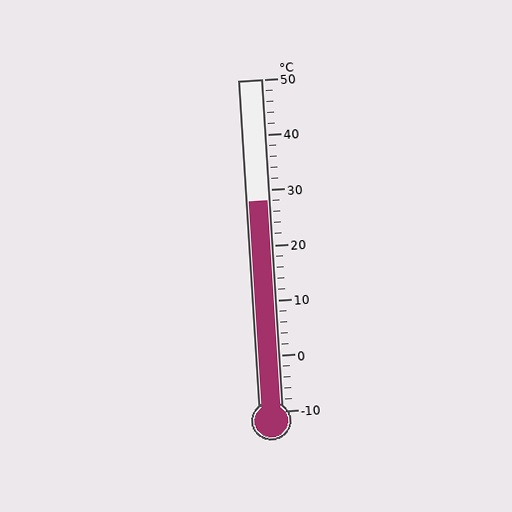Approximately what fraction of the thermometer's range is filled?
The thermometer is filled to approximately 65% of its range.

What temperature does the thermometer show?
The thermometer shows approximately 28°C.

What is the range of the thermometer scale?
The thermometer scale ranges from -10°C to 50°C.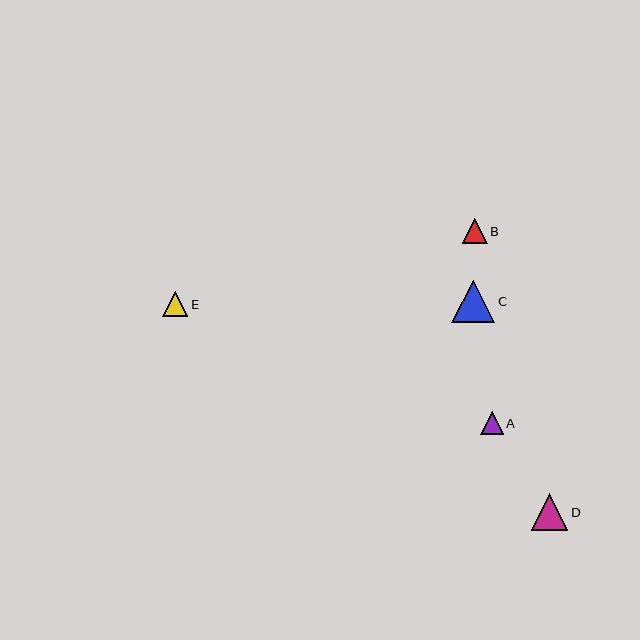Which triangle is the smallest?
Triangle A is the smallest with a size of approximately 22 pixels.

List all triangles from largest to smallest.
From largest to smallest: C, D, E, B, A.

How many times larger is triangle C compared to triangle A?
Triangle C is approximately 1.9 times the size of triangle A.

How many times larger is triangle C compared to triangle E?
Triangle C is approximately 1.7 times the size of triangle E.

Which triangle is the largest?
Triangle C is the largest with a size of approximately 43 pixels.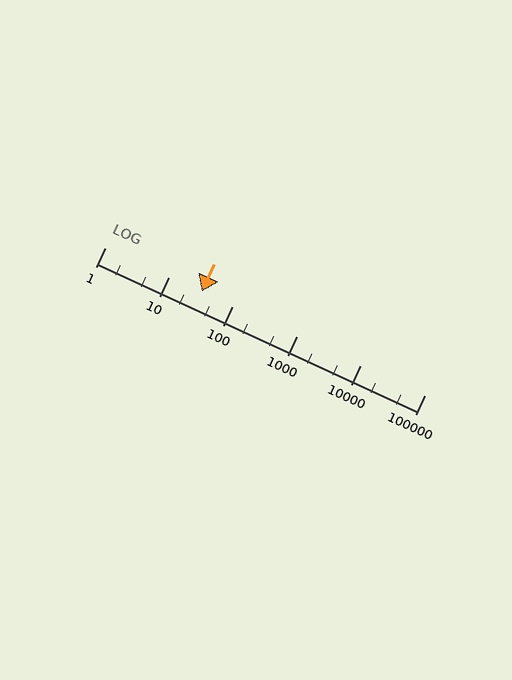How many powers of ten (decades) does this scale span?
The scale spans 5 decades, from 1 to 100000.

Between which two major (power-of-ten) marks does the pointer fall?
The pointer is between 10 and 100.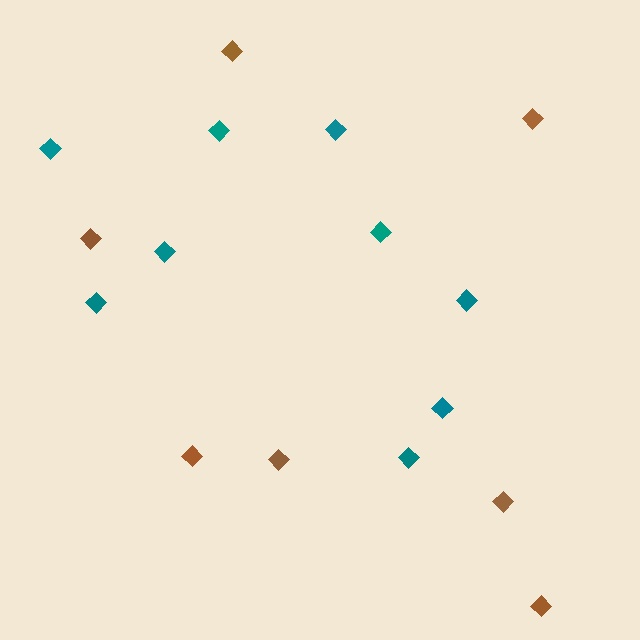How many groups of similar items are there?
There are 2 groups: one group of brown diamonds (7) and one group of teal diamonds (9).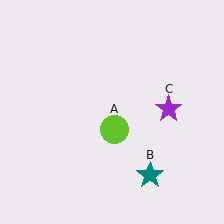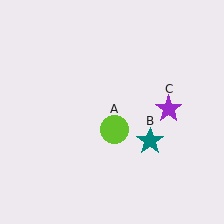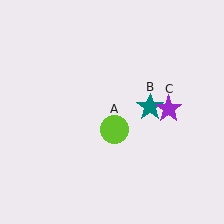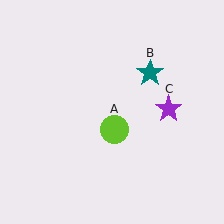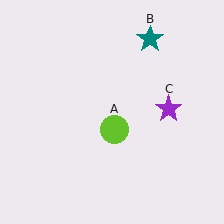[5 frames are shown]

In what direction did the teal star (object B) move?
The teal star (object B) moved up.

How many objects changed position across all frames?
1 object changed position: teal star (object B).